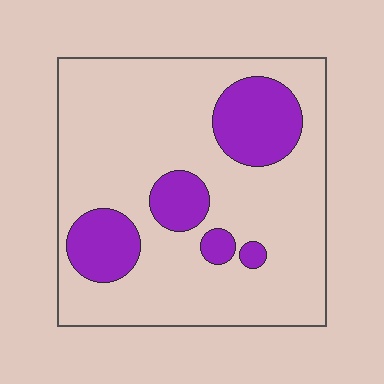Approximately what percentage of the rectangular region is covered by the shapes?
Approximately 20%.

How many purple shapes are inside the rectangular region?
5.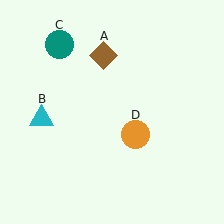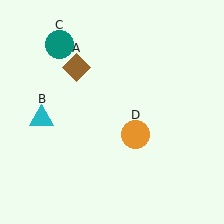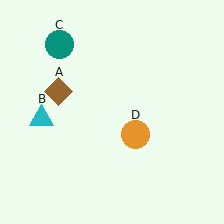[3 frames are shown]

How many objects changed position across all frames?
1 object changed position: brown diamond (object A).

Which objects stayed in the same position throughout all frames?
Cyan triangle (object B) and teal circle (object C) and orange circle (object D) remained stationary.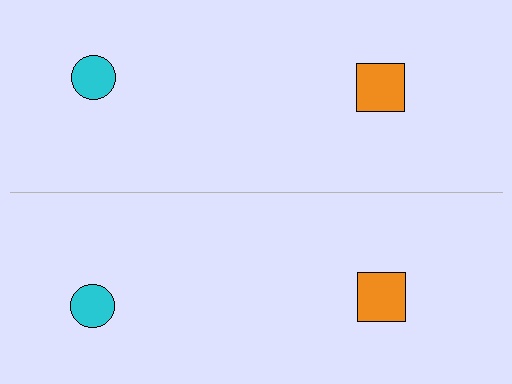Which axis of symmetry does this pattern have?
The pattern has a horizontal axis of symmetry running through the center of the image.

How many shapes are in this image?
There are 4 shapes in this image.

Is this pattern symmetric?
Yes, this pattern has bilateral (reflection) symmetry.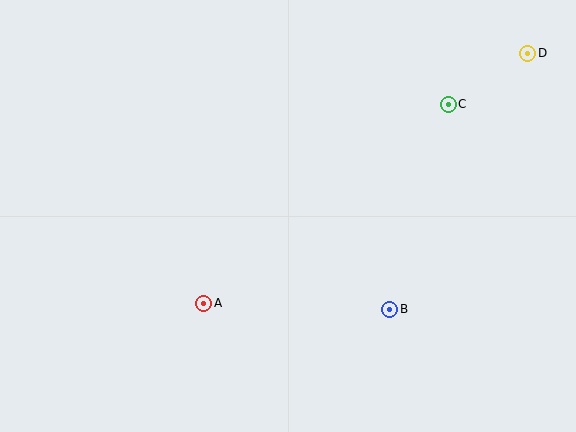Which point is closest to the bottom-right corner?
Point B is closest to the bottom-right corner.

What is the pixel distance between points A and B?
The distance between A and B is 186 pixels.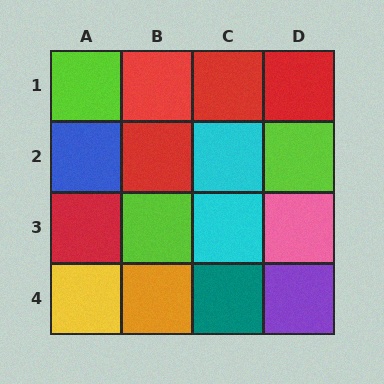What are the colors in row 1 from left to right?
Lime, red, red, red.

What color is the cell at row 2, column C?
Cyan.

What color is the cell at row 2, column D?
Lime.